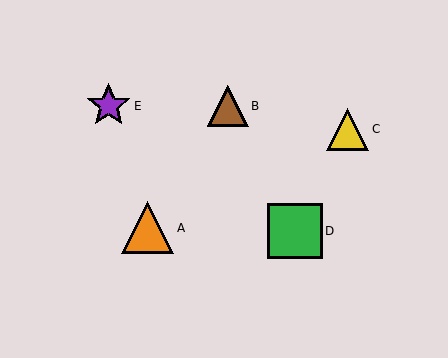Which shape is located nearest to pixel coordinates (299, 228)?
The green square (labeled D) at (295, 231) is nearest to that location.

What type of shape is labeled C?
Shape C is a yellow triangle.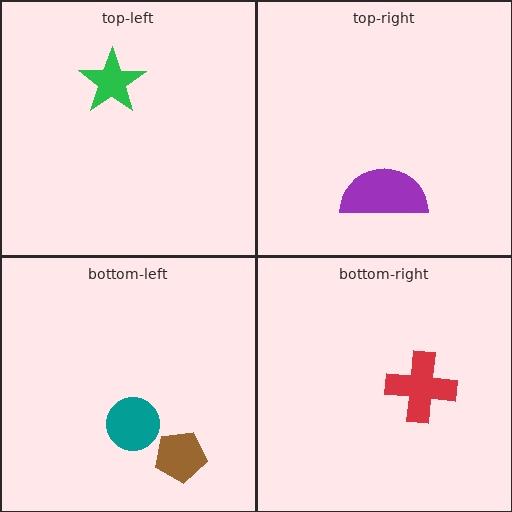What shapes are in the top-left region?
The green star.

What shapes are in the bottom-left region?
The brown pentagon, the teal circle.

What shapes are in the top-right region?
The purple semicircle.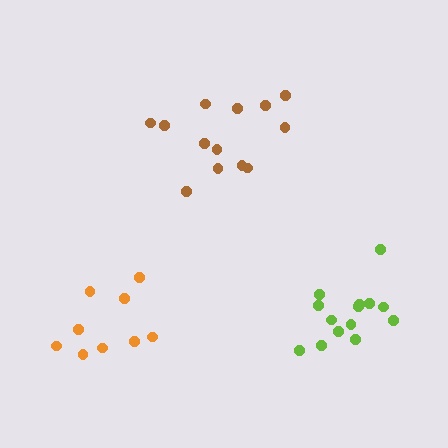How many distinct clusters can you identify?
There are 3 distinct clusters.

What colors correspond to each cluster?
The clusters are colored: brown, lime, orange.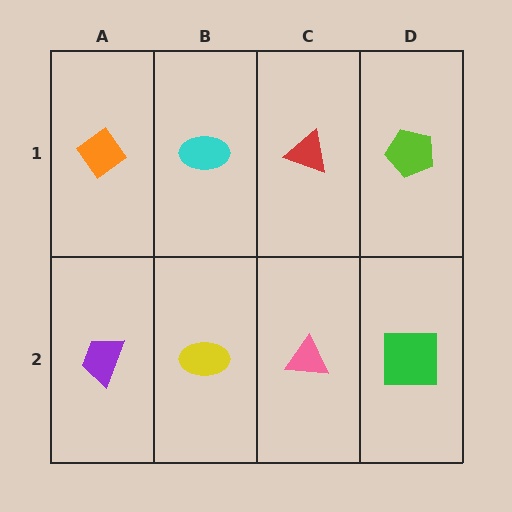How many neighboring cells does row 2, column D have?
2.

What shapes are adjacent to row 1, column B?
A yellow ellipse (row 2, column B), an orange diamond (row 1, column A), a red triangle (row 1, column C).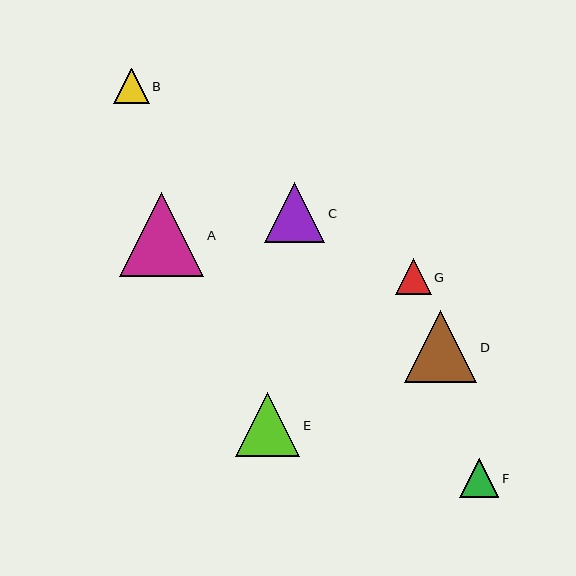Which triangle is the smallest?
Triangle G is the smallest with a size of approximately 35 pixels.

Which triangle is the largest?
Triangle A is the largest with a size of approximately 84 pixels.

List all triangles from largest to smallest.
From largest to smallest: A, D, E, C, F, B, G.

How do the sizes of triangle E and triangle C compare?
Triangle E and triangle C are approximately the same size.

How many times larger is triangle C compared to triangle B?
Triangle C is approximately 1.7 times the size of triangle B.